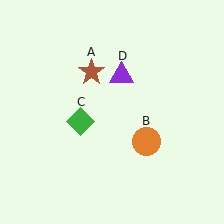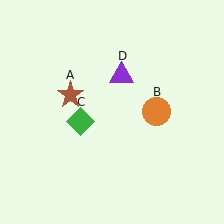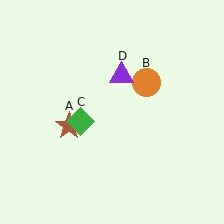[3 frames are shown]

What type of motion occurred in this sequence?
The brown star (object A), orange circle (object B) rotated counterclockwise around the center of the scene.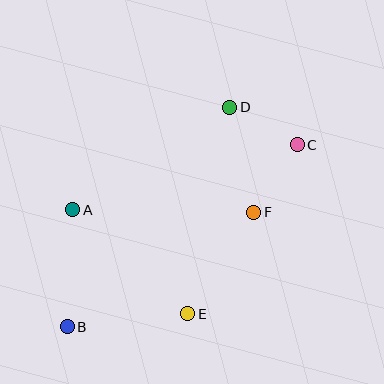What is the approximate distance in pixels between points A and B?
The distance between A and B is approximately 117 pixels.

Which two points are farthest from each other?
Points B and C are farthest from each other.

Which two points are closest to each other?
Points C and D are closest to each other.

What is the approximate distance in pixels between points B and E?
The distance between B and E is approximately 121 pixels.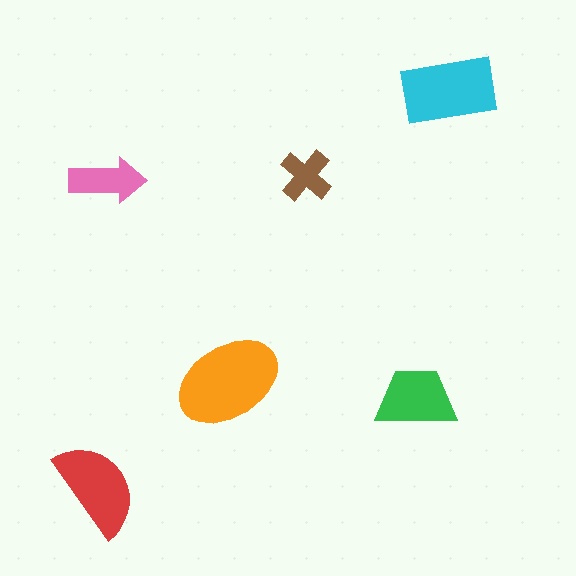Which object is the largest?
The orange ellipse.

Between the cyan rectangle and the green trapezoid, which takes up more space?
The cyan rectangle.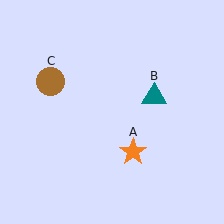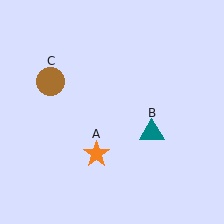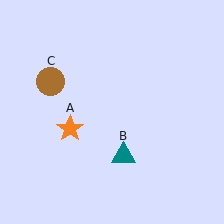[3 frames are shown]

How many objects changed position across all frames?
2 objects changed position: orange star (object A), teal triangle (object B).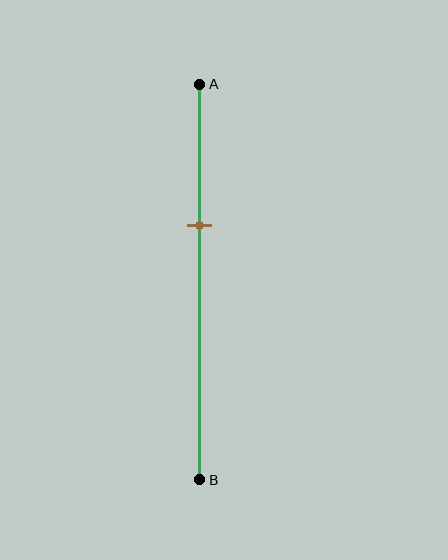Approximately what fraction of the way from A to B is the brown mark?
The brown mark is approximately 35% of the way from A to B.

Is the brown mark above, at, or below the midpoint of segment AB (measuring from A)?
The brown mark is above the midpoint of segment AB.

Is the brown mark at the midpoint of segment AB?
No, the mark is at about 35% from A, not at the 50% midpoint.